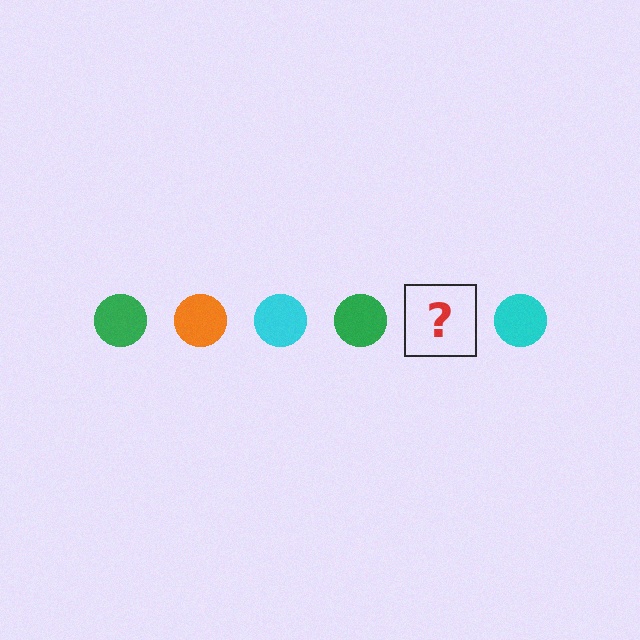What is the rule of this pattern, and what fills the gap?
The rule is that the pattern cycles through green, orange, cyan circles. The gap should be filled with an orange circle.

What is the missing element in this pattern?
The missing element is an orange circle.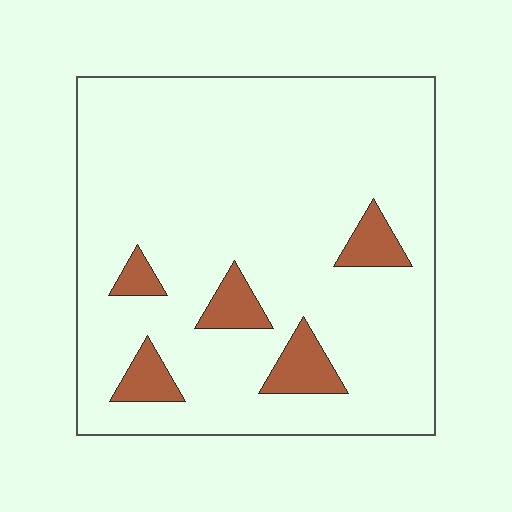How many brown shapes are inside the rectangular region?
5.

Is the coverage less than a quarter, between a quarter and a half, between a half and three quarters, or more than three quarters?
Less than a quarter.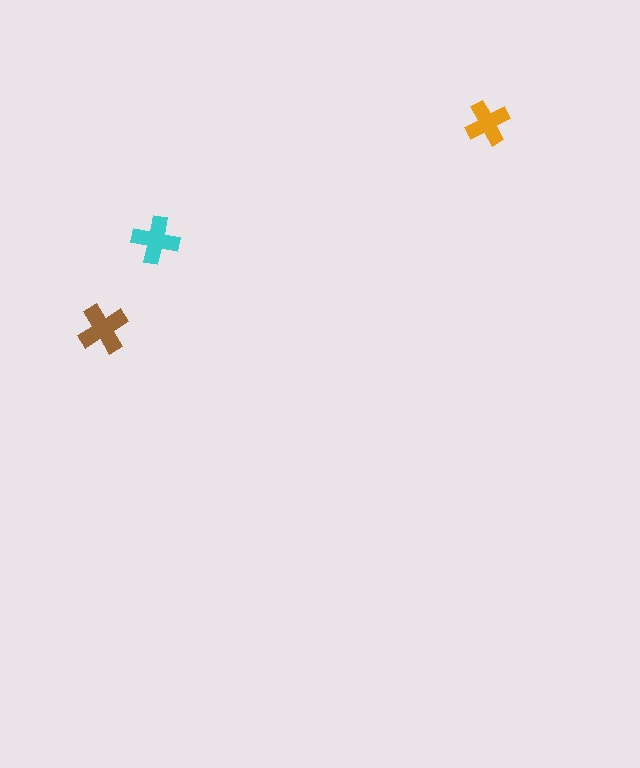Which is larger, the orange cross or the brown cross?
The brown one.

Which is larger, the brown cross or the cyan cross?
The brown one.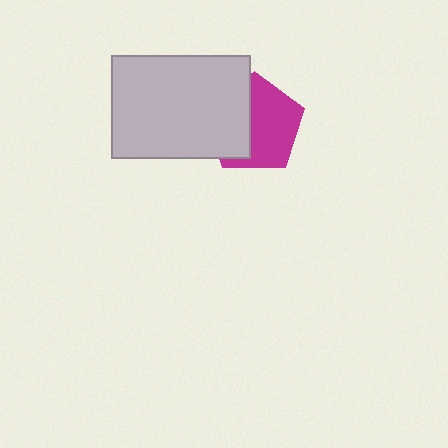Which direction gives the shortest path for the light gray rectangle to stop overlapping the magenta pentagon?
Moving left gives the shortest separation.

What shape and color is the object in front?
The object in front is a light gray rectangle.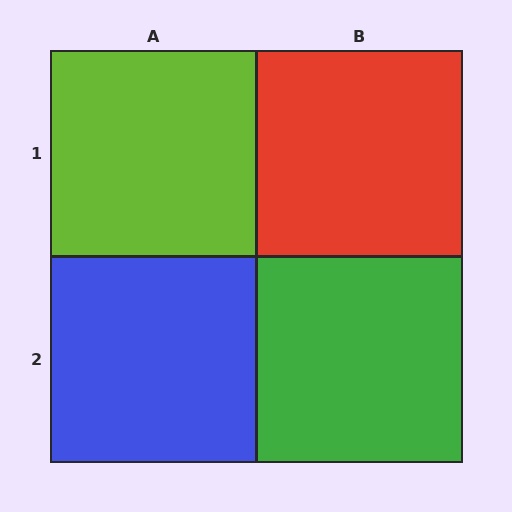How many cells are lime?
1 cell is lime.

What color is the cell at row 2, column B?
Green.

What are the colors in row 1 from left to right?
Lime, red.